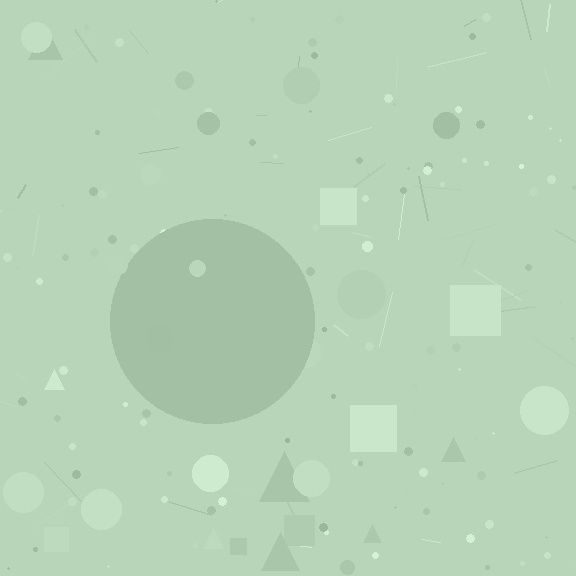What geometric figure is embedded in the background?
A circle is embedded in the background.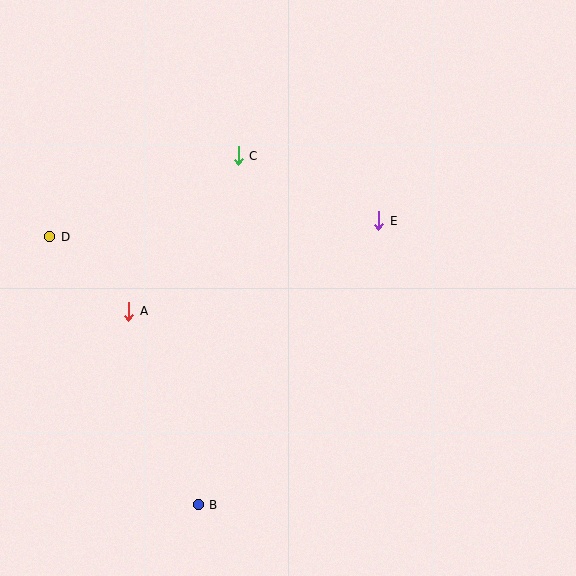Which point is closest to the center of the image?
Point E at (379, 221) is closest to the center.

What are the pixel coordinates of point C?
Point C is at (238, 156).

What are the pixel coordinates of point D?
Point D is at (50, 237).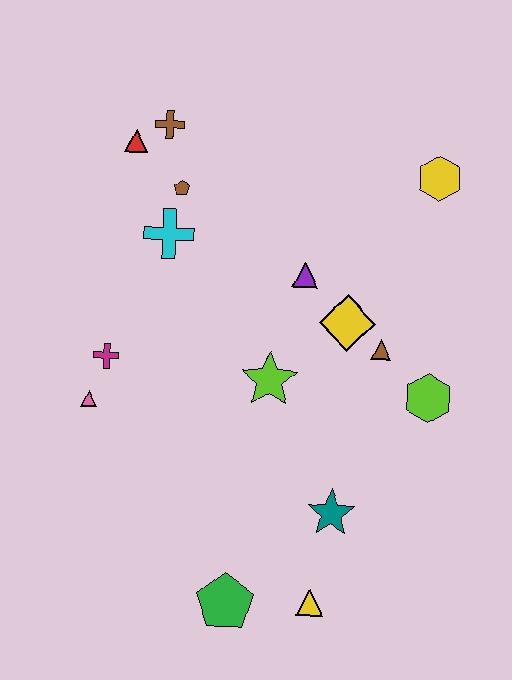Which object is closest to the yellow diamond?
The brown triangle is closest to the yellow diamond.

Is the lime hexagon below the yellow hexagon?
Yes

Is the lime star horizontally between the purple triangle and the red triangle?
Yes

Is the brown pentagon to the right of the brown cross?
Yes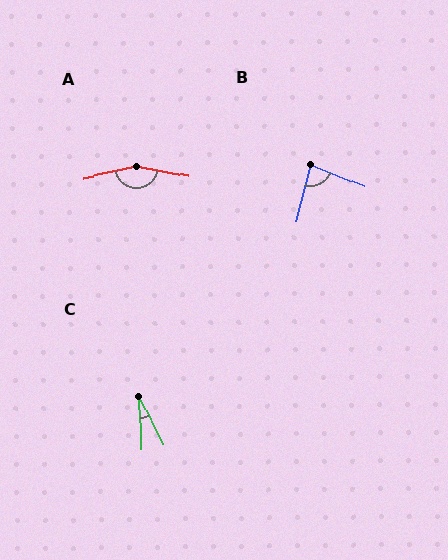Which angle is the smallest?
C, at approximately 24 degrees.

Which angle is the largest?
A, at approximately 156 degrees.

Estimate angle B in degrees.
Approximately 82 degrees.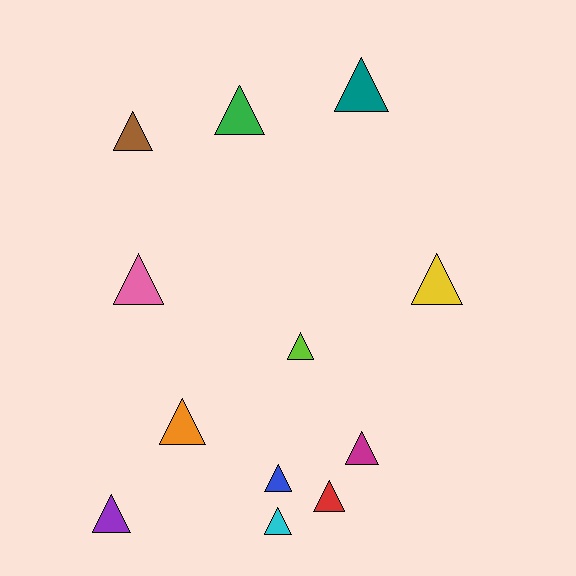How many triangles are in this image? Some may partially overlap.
There are 12 triangles.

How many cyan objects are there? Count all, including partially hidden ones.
There is 1 cyan object.